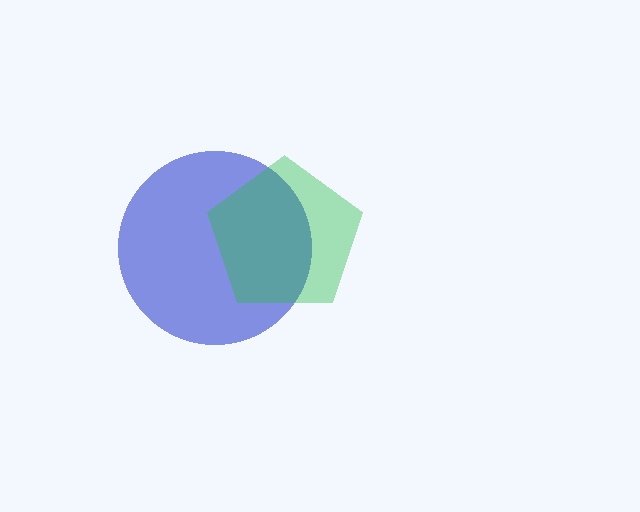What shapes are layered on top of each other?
The layered shapes are: a blue circle, a green pentagon.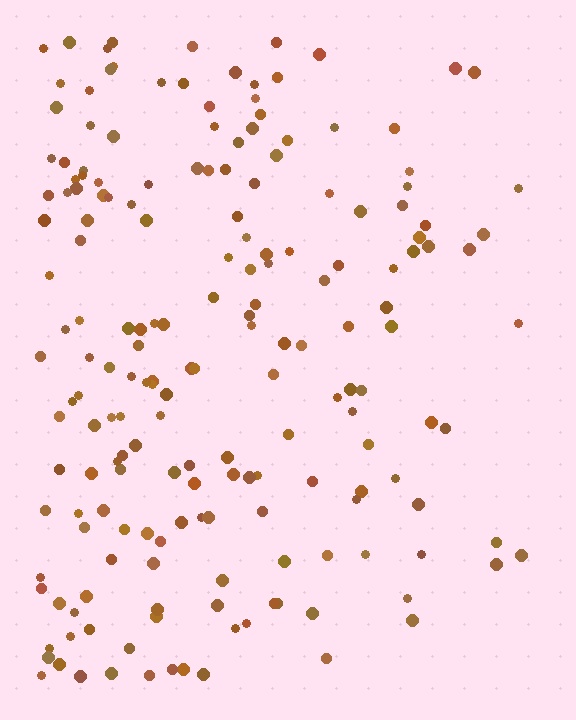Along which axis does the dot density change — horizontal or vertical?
Horizontal.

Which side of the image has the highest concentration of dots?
The left.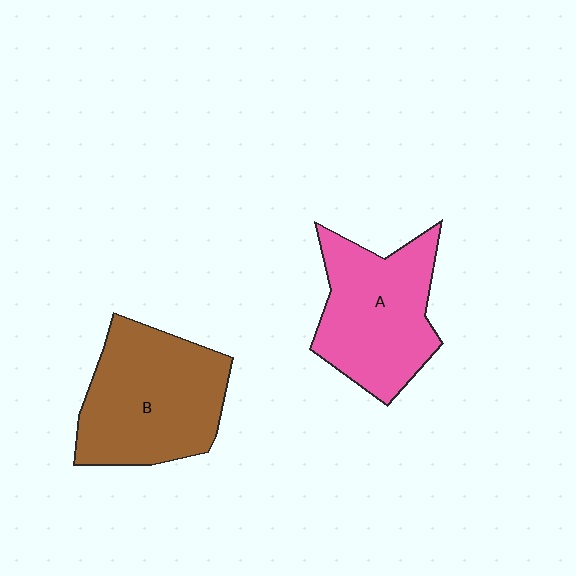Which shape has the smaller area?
Shape A (pink).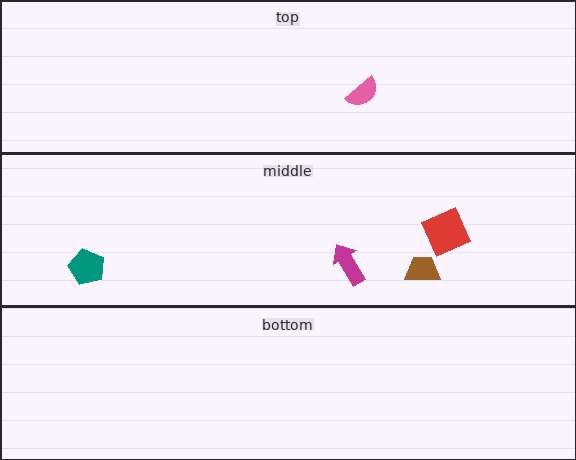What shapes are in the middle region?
The red diamond, the teal pentagon, the brown trapezoid, the magenta arrow.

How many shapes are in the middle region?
4.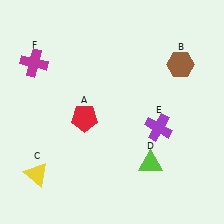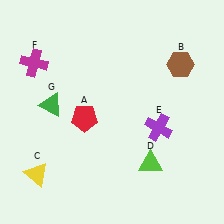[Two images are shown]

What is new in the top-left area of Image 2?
A green triangle (G) was added in the top-left area of Image 2.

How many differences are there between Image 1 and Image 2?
There is 1 difference between the two images.